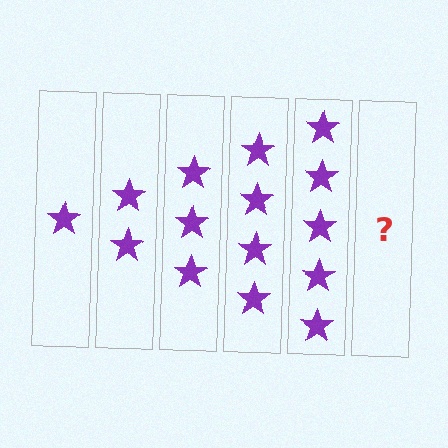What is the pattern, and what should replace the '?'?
The pattern is that each step adds one more star. The '?' should be 6 stars.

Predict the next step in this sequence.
The next step is 6 stars.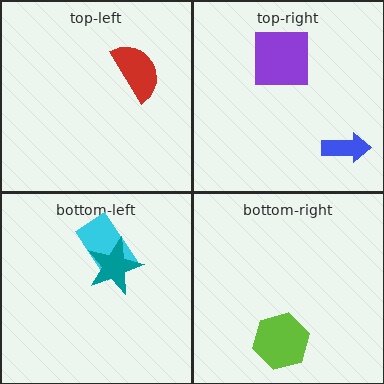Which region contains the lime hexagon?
The bottom-right region.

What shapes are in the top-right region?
The blue arrow, the purple square.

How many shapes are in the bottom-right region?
1.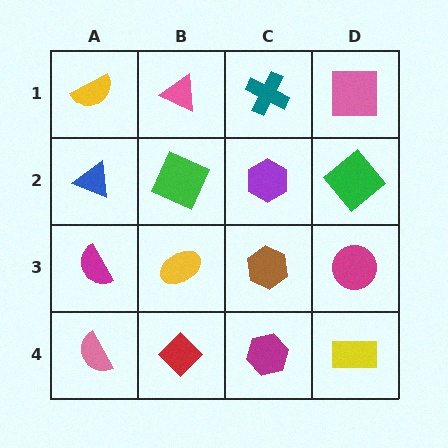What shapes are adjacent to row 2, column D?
A pink square (row 1, column D), a magenta circle (row 3, column D), a purple hexagon (row 2, column C).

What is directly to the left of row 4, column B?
A pink semicircle.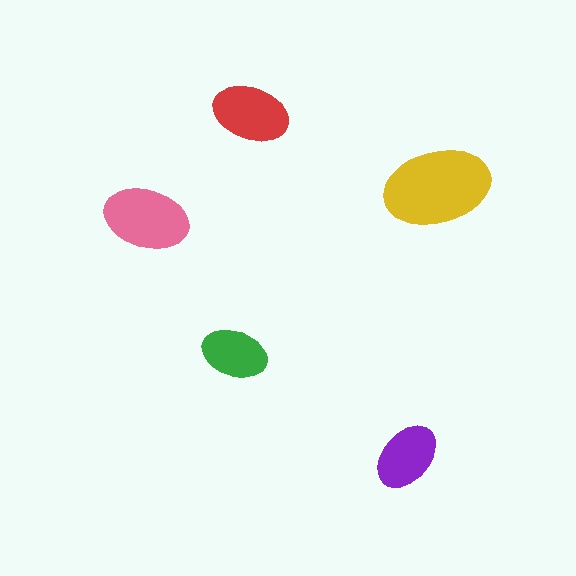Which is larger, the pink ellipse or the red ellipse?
The pink one.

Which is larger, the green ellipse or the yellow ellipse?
The yellow one.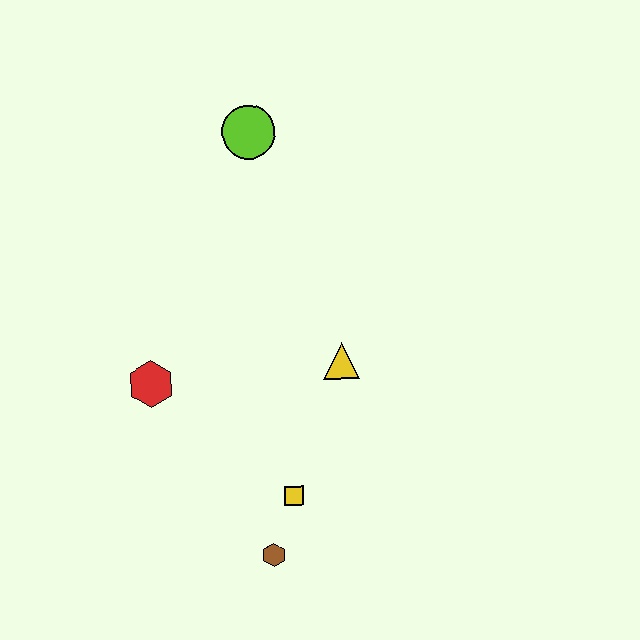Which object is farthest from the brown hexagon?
The lime circle is farthest from the brown hexagon.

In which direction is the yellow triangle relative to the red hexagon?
The yellow triangle is to the right of the red hexagon.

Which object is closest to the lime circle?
The yellow triangle is closest to the lime circle.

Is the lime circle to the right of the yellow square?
No